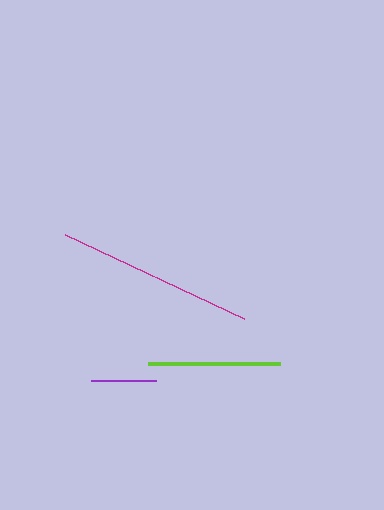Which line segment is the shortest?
The purple line is the shortest at approximately 66 pixels.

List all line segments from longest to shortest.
From longest to shortest: magenta, lime, purple.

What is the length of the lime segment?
The lime segment is approximately 132 pixels long.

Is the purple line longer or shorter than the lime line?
The lime line is longer than the purple line.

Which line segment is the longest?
The magenta line is the longest at approximately 199 pixels.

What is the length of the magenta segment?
The magenta segment is approximately 199 pixels long.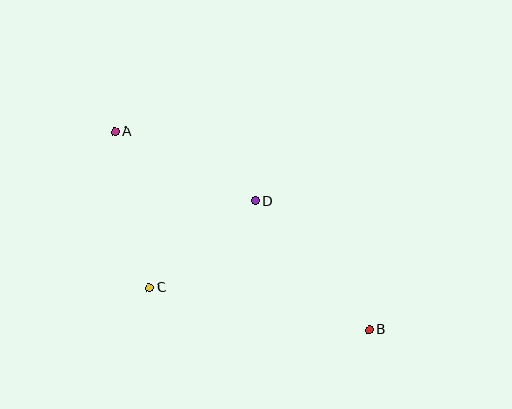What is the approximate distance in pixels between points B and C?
The distance between B and C is approximately 224 pixels.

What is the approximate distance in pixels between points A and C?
The distance between A and C is approximately 160 pixels.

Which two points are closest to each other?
Points C and D are closest to each other.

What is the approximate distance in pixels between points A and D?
The distance between A and D is approximately 156 pixels.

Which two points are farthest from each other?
Points A and B are farthest from each other.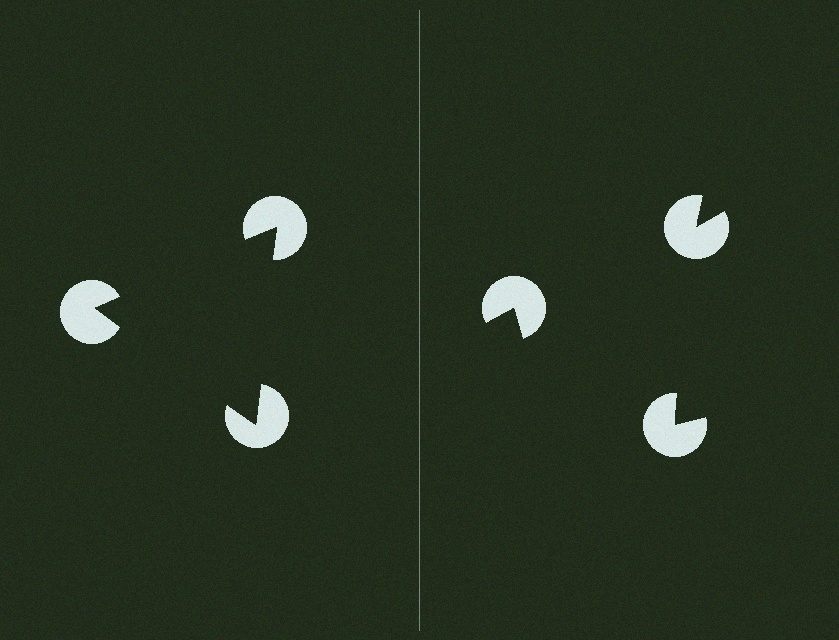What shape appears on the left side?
An illusory triangle.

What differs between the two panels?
The pac-man discs are positioned identically on both sides; only the wedge orientations differ. On the left they align to a triangle; on the right they are misaligned.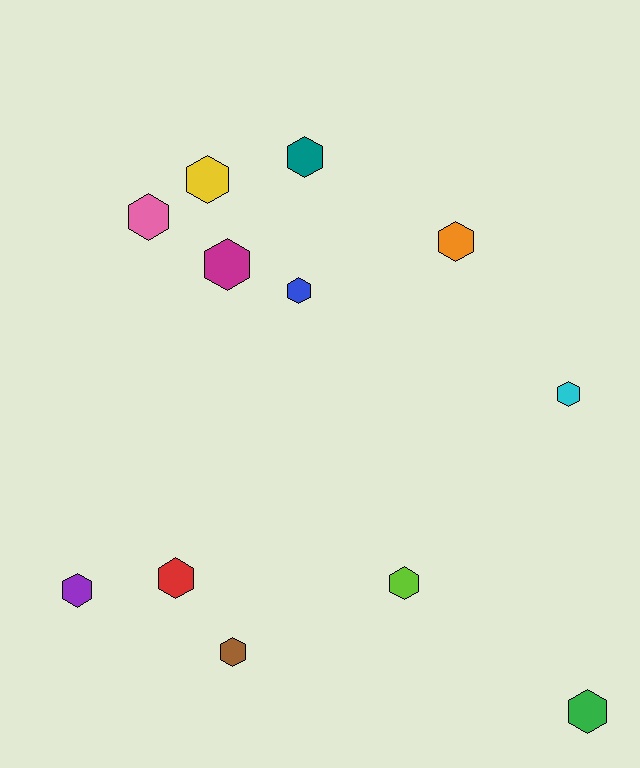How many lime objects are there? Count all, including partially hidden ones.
There is 1 lime object.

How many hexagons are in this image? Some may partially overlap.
There are 12 hexagons.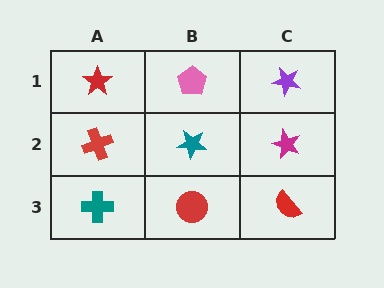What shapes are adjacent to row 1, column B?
A teal star (row 2, column B), a red star (row 1, column A), a purple star (row 1, column C).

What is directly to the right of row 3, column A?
A red circle.